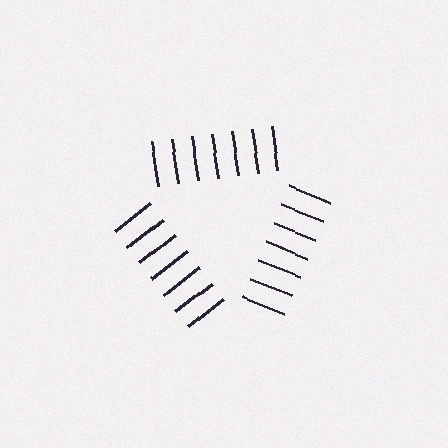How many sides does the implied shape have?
3 sides — the line-ends trace a triangle.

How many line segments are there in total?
21 — 7 along each of the 3 edges.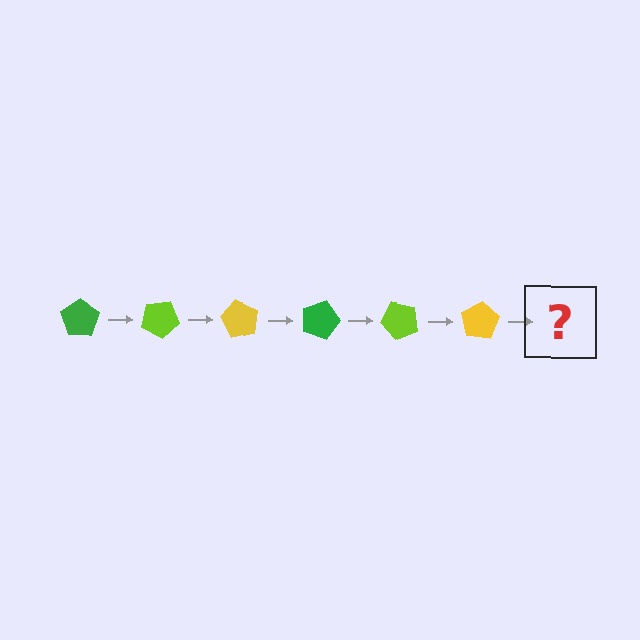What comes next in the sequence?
The next element should be a green pentagon, rotated 180 degrees from the start.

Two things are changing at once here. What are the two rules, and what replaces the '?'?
The two rules are that it rotates 30 degrees each step and the color cycles through green, lime, and yellow. The '?' should be a green pentagon, rotated 180 degrees from the start.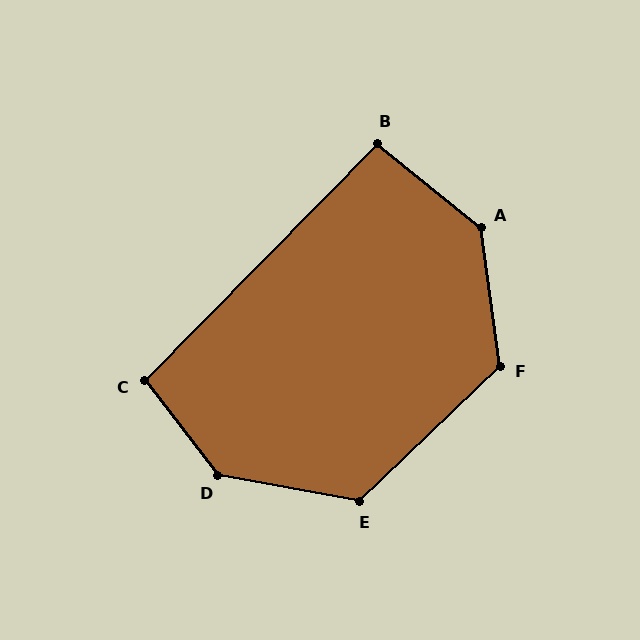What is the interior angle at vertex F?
Approximately 126 degrees (obtuse).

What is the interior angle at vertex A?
Approximately 137 degrees (obtuse).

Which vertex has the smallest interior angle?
B, at approximately 96 degrees.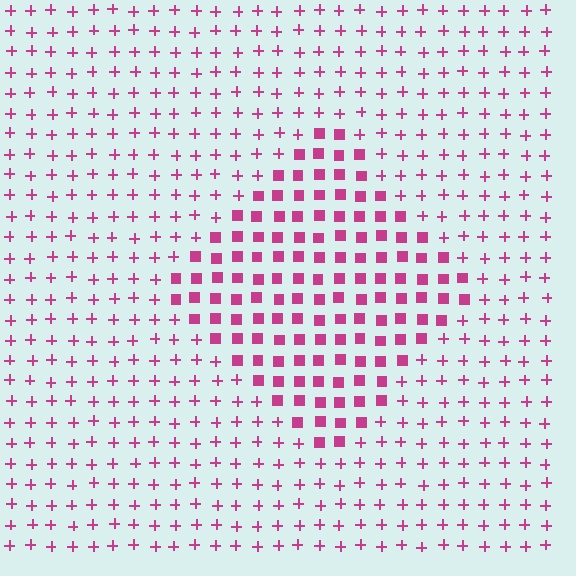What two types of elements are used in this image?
The image uses squares inside the diamond region and plus signs outside it.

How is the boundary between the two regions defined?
The boundary is defined by a change in element shape: squares inside vs. plus signs outside. All elements share the same color and spacing.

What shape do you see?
I see a diamond.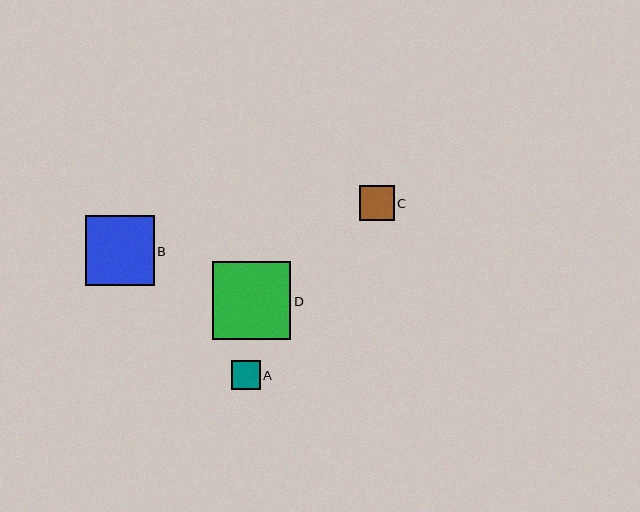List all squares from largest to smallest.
From largest to smallest: D, B, C, A.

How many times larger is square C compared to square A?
Square C is approximately 1.2 times the size of square A.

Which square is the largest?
Square D is the largest with a size of approximately 78 pixels.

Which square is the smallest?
Square A is the smallest with a size of approximately 29 pixels.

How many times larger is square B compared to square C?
Square B is approximately 2.0 times the size of square C.